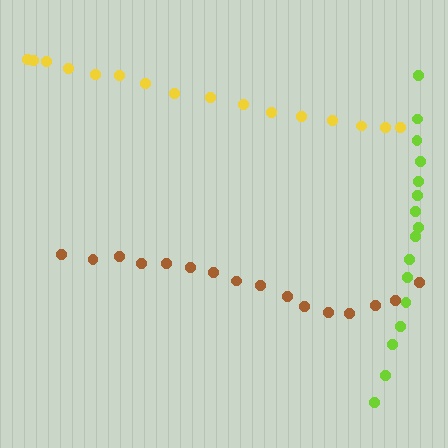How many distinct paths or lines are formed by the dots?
There are 3 distinct paths.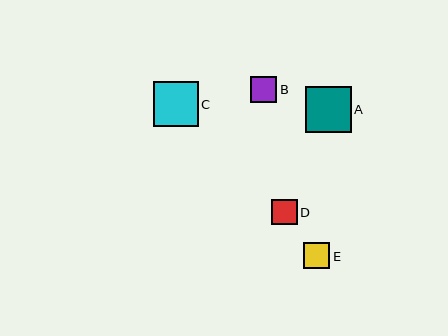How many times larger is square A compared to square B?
Square A is approximately 1.7 times the size of square B.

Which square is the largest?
Square A is the largest with a size of approximately 46 pixels.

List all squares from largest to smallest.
From largest to smallest: A, C, B, E, D.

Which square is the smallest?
Square D is the smallest with a size of approximately 26 pixels.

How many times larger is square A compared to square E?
Square A is approximately 1.7 times the size of square E.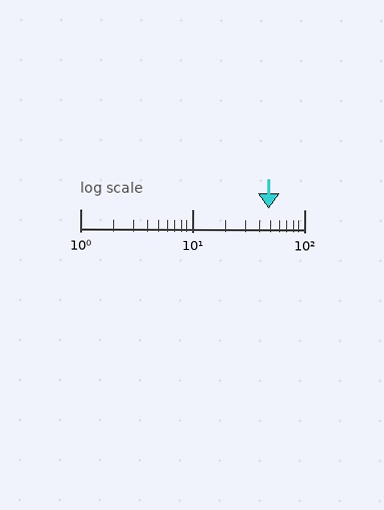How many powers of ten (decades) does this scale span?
The scale spans 2 decades, from 1 to 100.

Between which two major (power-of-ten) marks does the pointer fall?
The pointer is between 10 and 100.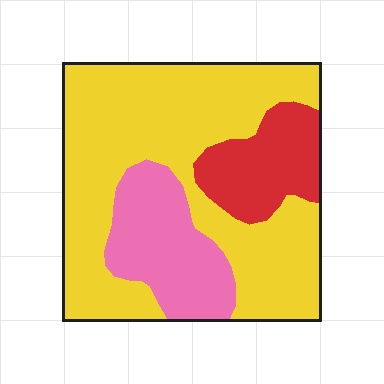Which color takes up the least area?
Red, at roughly 15%.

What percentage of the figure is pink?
Pink covers roughly 20% of the figure.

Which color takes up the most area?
Yellow, at roughly 65%.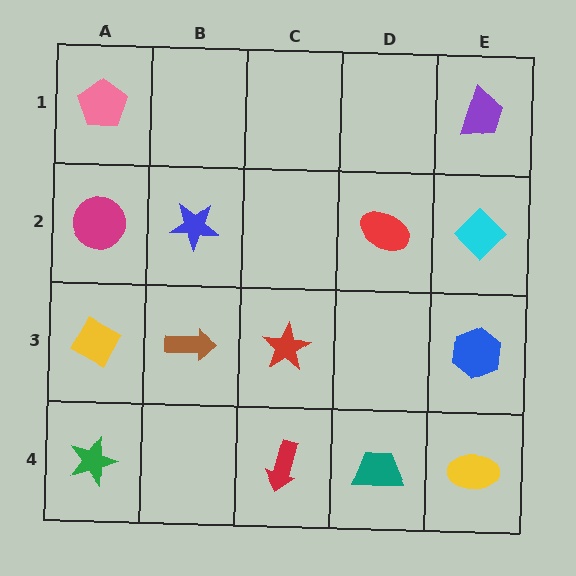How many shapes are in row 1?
2 shapes.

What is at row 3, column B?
A brown arrow.